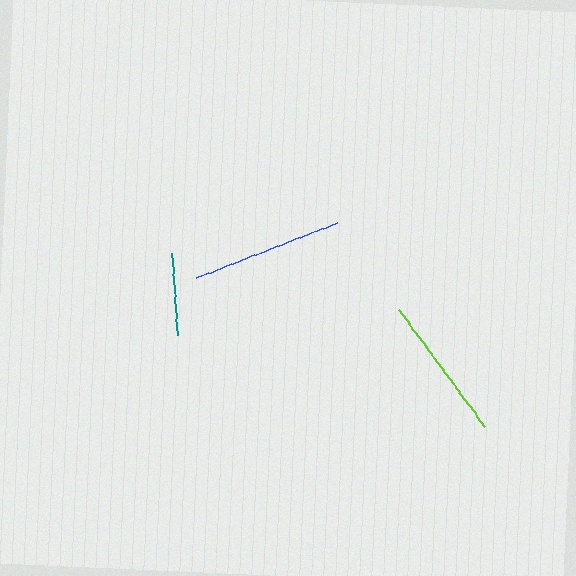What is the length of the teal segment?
The teal segment is approximately 83 pixels long.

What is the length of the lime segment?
The lime segment is approximately 145 pixels long.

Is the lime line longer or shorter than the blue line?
The blue line is longer than the lime line.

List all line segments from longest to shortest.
From longest to shortest: blue, lime, teal.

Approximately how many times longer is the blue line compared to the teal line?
The blue line is approximately 1.8 times the length of the teal line.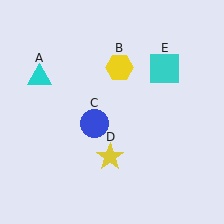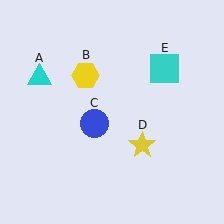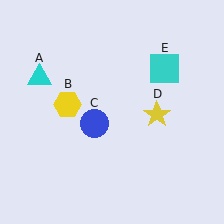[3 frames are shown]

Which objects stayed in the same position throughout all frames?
Cyan triangle (object A) and blue circle (object C) and cyan square (object E) remained stationary.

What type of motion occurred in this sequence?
The yellow hexagon (object B), yellow star (object D) rotated counterclockwise around the center of the scene.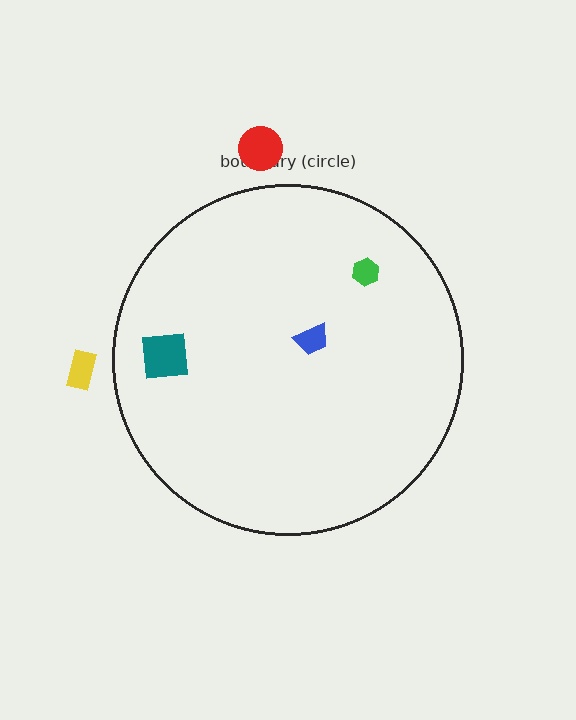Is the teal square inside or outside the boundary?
Inside.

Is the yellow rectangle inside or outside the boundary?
Outside.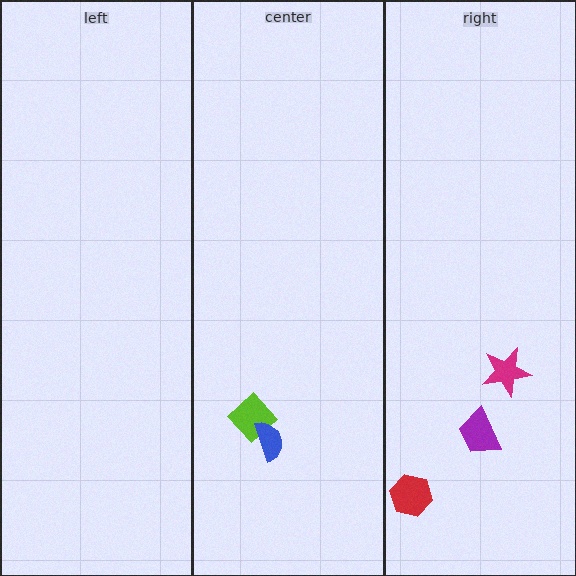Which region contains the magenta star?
The right region.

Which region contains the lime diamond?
The center region.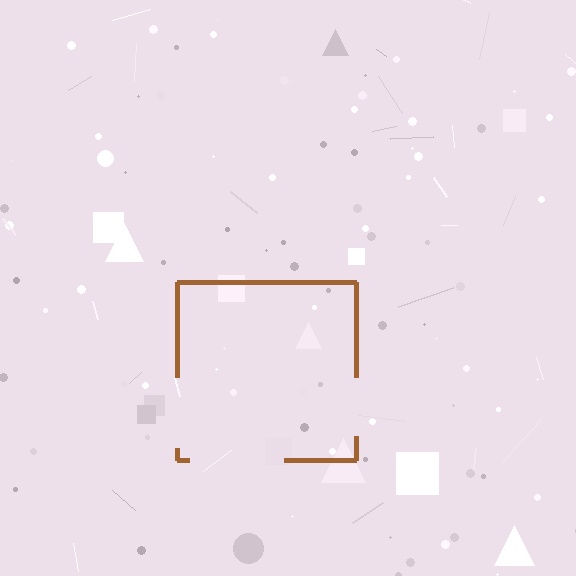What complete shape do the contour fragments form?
The contour fragments form a square.